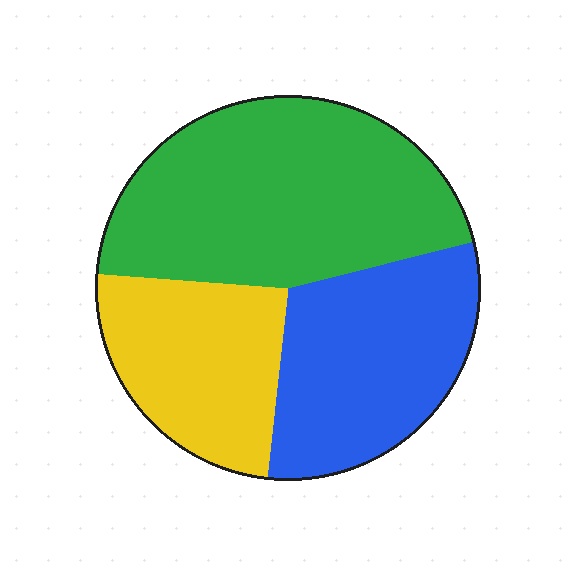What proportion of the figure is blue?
Blue takes up between a quarter and a half of the figure.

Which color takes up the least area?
Yellow, at roughly 25%.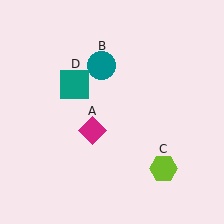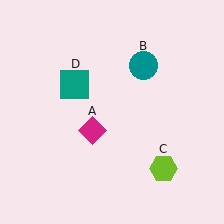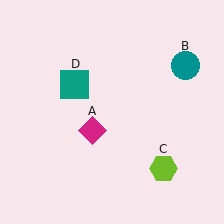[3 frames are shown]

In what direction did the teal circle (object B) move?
The teal circle (object B) moved right.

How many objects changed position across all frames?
1 object changed position: teal circle (object B).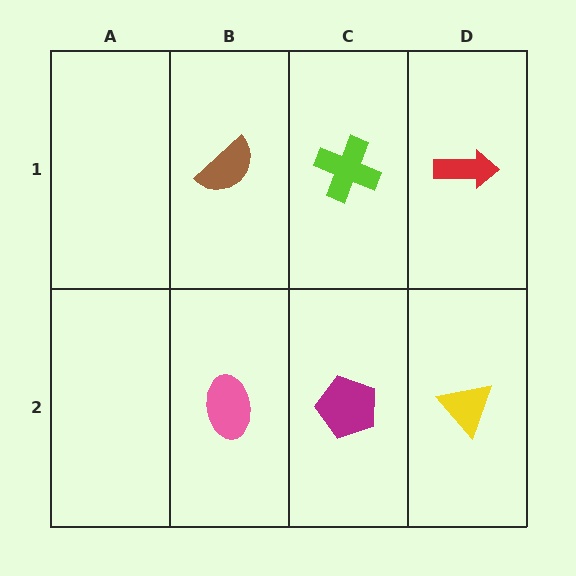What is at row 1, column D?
A red arrow.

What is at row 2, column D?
A yellow triangle.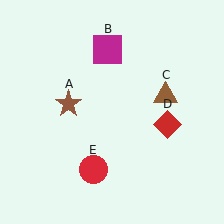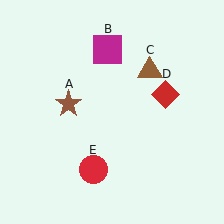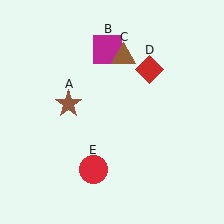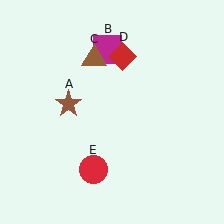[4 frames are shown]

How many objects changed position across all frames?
2 objects changed position: brown triangle (object C), red diamond (object D).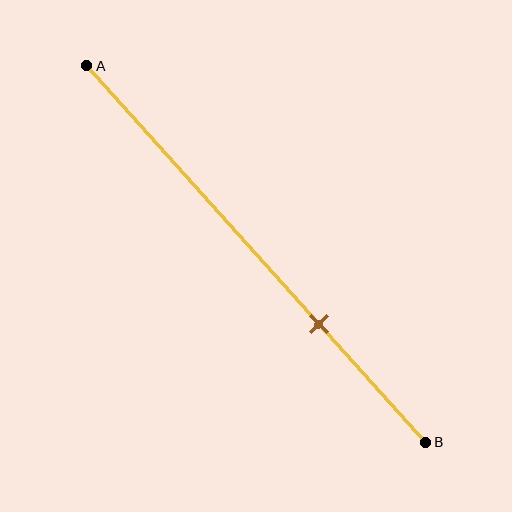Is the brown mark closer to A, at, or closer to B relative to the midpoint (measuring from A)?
The brown mark is closer to point B than the midpoint of segment AB.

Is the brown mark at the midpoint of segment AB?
No, the mark is at about 70% from A, not at the 50% midpoint.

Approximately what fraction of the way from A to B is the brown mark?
The brown mark is approximately 70% of the way from A to B.